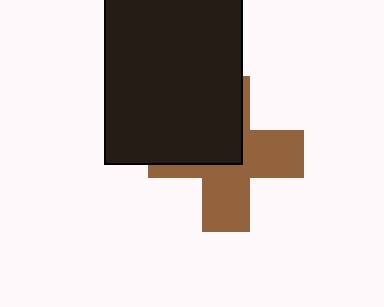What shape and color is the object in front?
The object in front is a black rectangle.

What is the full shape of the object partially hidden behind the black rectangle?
The partially hidden object is a brown cross.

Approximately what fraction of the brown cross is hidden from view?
Roughly 45% of the brown cross is hidden behind the black rectangle.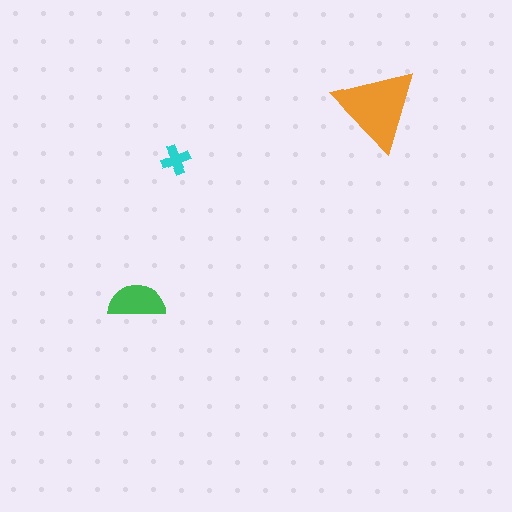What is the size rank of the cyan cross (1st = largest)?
3rd.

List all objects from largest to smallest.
The orange triangle, the green semicircle, the cyan cross.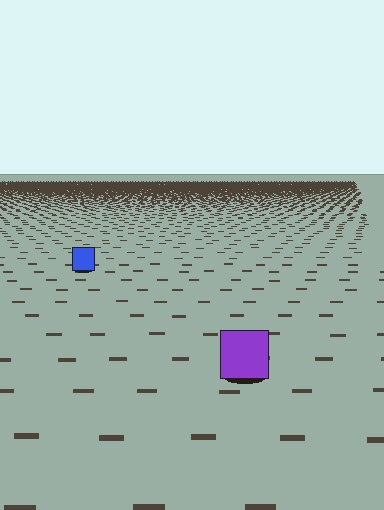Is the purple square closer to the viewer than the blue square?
Yes. The purple square is closer — you can tell from the texture gradient: the ground texture is coarser near it.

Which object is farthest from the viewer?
The blue square is farthest from the viewer. It appears smaller and the ground texture around it is denser.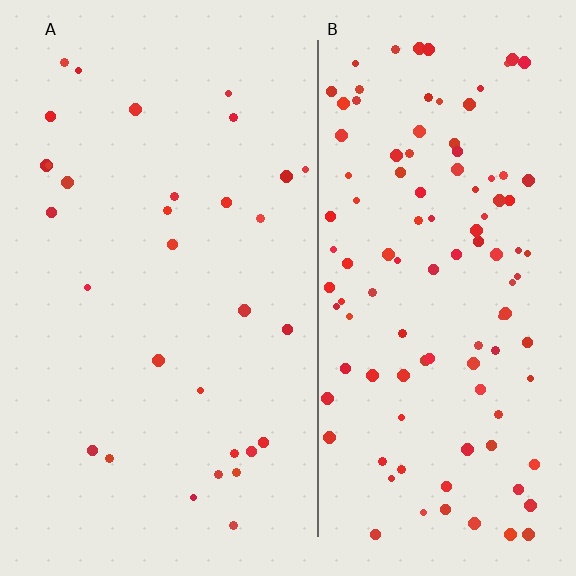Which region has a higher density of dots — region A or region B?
B (the right).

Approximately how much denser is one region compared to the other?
Approximately 3.5× — region B over region A.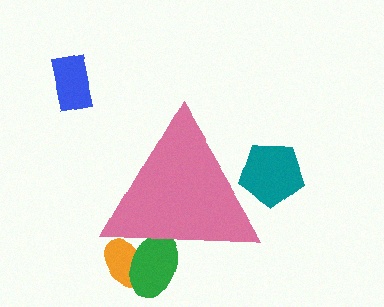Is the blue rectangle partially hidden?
No, the blue rectangle is fully visible.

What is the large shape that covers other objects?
A pink triangle.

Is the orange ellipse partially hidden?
Yes, the orange ellipse is partially hidden behind the pink triangle.